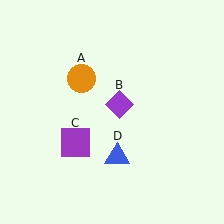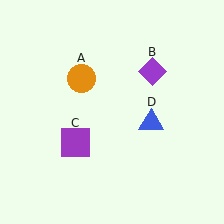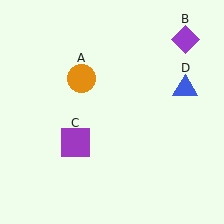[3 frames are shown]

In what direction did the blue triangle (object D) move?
The blue triangle (object D) moved up and to the right.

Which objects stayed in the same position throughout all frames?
Orange circle (object A) and purple square (object C) remained stationary.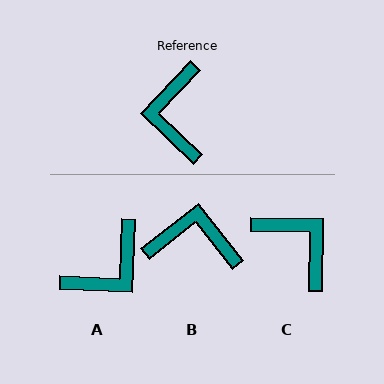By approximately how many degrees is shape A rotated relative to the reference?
Approximately 131 degrees counter-clockwise.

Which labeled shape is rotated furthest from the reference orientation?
C, about 137 degrees away.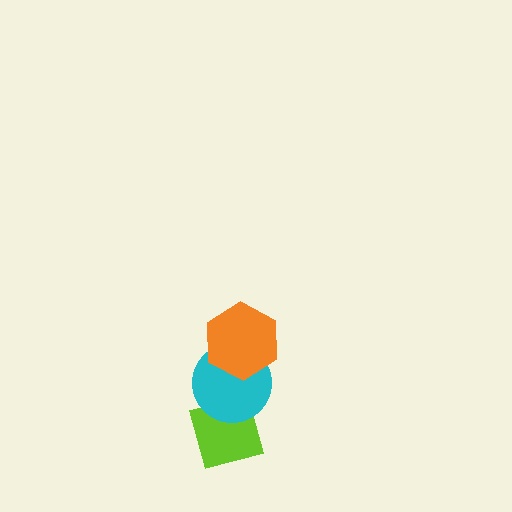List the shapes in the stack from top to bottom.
From top to bottom: the orange hexagon, the cyan circle, the lime diamond.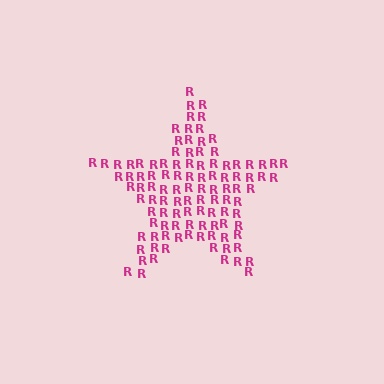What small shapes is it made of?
It is made of small letter R's.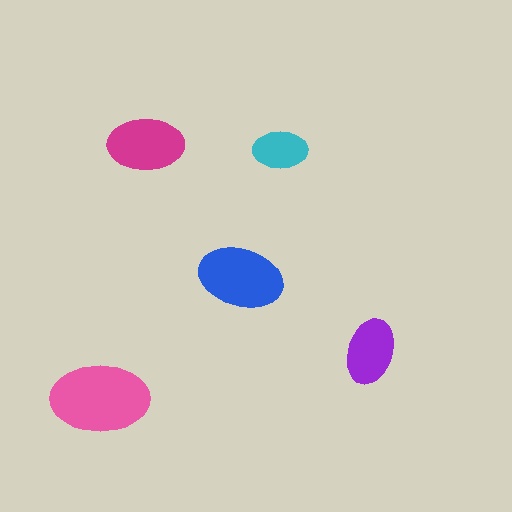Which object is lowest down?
The pink ellipse is bottommost.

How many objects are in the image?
There are 5 objects in the image.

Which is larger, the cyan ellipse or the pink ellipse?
The pink one.